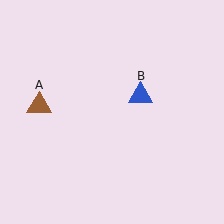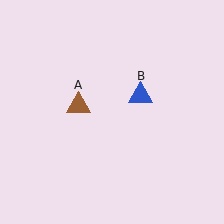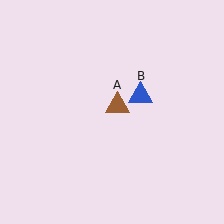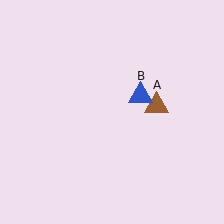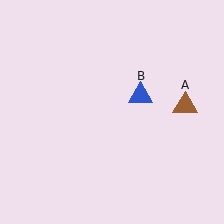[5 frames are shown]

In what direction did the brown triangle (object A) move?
The brown triangle (object A) moved right.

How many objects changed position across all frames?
1 object changed position: brown triangle (object A).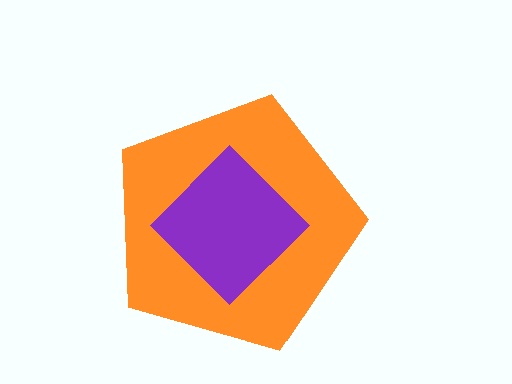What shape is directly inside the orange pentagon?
The purple diamond.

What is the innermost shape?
The purple diamond.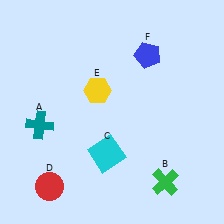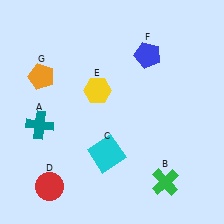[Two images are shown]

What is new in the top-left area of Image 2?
An orange pentagon (G) was added in the top-left area of Image 2.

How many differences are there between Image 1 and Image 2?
There is 1 difference between the two images.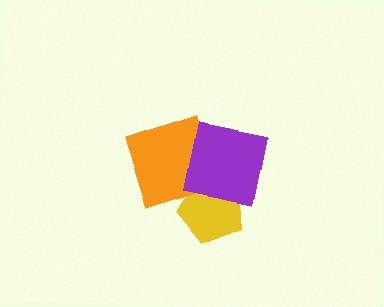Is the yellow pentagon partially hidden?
Yes, it is partially covered by another shape.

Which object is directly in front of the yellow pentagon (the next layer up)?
The orange square is directly in front of the yellow pentagon.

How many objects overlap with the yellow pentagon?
2 objects overlap with the yellow pentagon.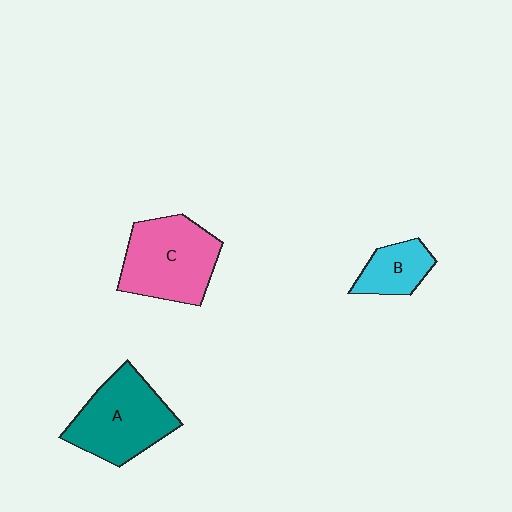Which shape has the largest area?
Shape C (pink).